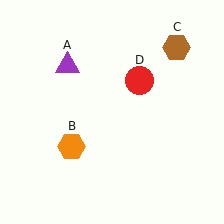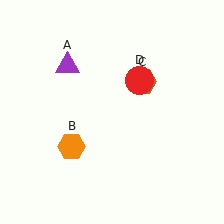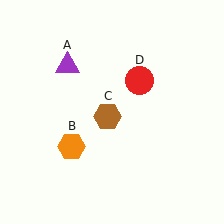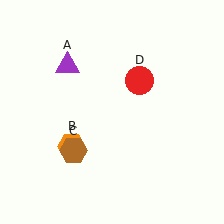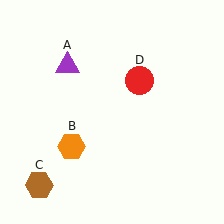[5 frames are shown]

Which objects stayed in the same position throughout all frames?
Purple triangle (object A) and orange hexagon (object B) and red circle (object D) remained stationary.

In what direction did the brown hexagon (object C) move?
The brown hexagon (object C) moved down and to the left.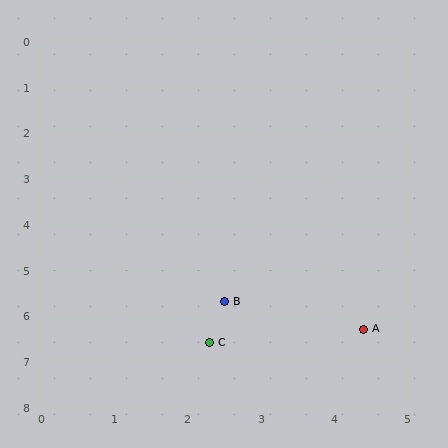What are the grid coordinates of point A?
Point A is at approximately (4.4, 6.3).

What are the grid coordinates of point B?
Point B is at approximately (2.5, 5.7).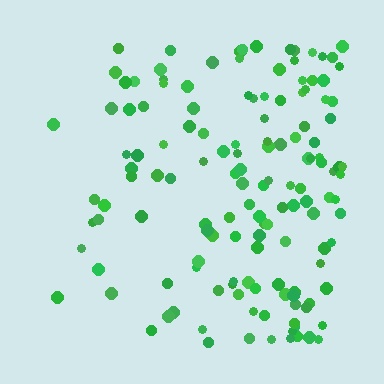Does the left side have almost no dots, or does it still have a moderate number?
Still a moderate number, just noticeably fewer than the right.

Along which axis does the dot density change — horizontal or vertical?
Horizontal.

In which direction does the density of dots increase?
From left to right, with the right side densest.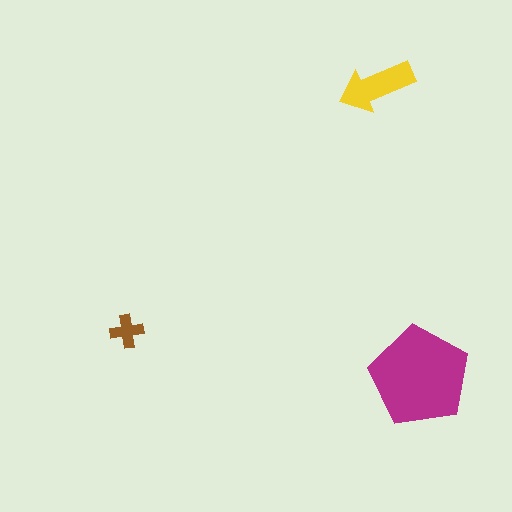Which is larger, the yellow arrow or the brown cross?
The yellow arrow.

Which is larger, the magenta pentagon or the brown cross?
The magenta pentagon.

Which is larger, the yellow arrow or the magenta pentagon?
The magenta pentagon.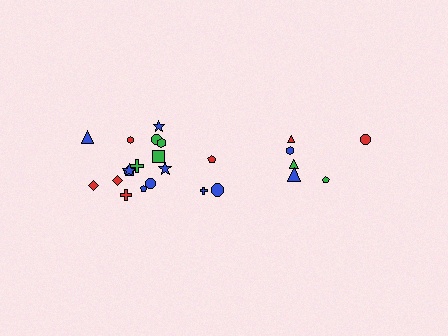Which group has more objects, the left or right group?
The left group.